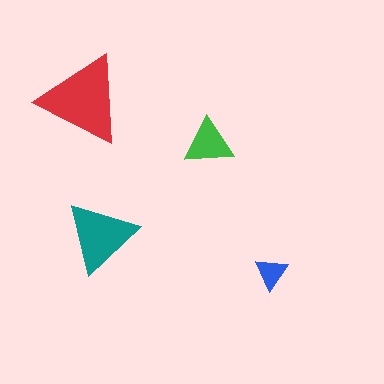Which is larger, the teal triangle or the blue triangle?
The teal one.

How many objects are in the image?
There are 4 objects in the image.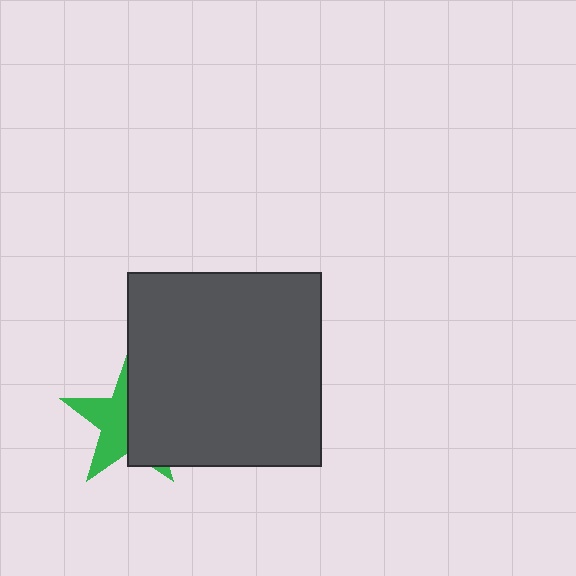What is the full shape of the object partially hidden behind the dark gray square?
The partially hidden object is a green star.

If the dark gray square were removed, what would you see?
You would see the complete green star.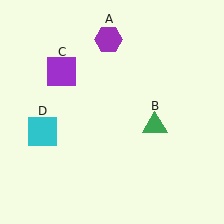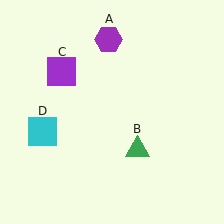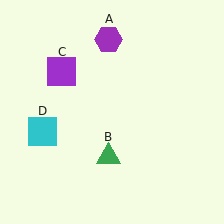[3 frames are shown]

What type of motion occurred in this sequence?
The green triangle (object B) rotated clockwise around the center of the scene.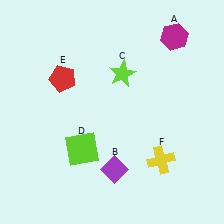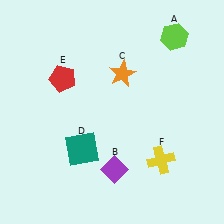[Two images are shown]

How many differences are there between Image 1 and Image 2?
There are 3 differences between the two images.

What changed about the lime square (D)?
In Image 1, D is lime. In Image 2, it changed to teal.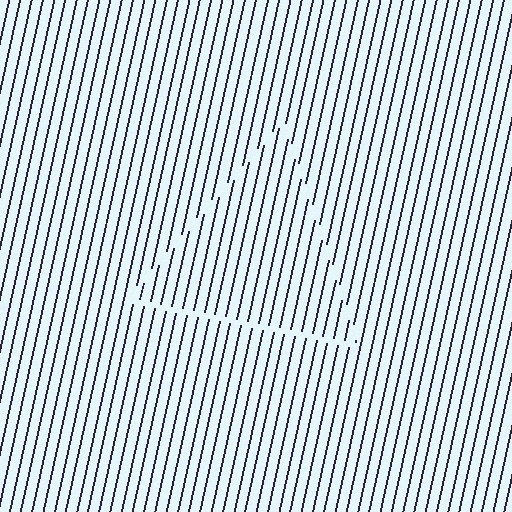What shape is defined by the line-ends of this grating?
An illusory triangle. The interior of the shape contains the same grating, shifted by half a period — the contour is defined by the phase discontinuity where line-ends from the inner and outer gratings abut.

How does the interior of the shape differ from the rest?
The interior of the shape contains the same grating, shifted by half a period — the contour is defined by the phase discontinuity where line-ends from the inner and outer gratings abut.